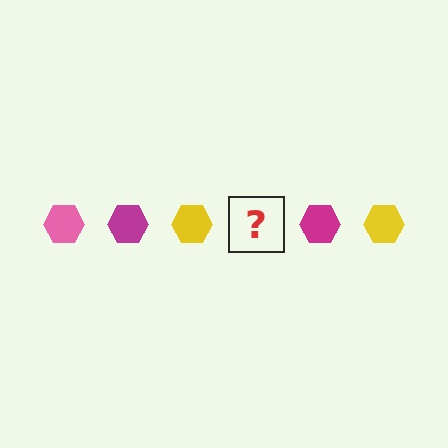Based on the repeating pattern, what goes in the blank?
The blank should be a pink hexagon.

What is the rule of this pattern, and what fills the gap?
The rule is that the pattern cycles through pink, magenta, yellow hexagons. The gap should be filled with a pink hexagon.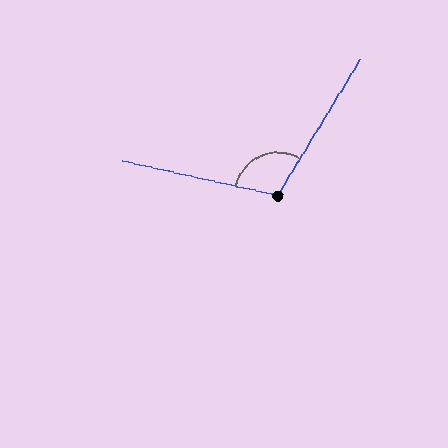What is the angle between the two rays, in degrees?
Approximately 109 degrees.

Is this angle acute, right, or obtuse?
It is obtuse.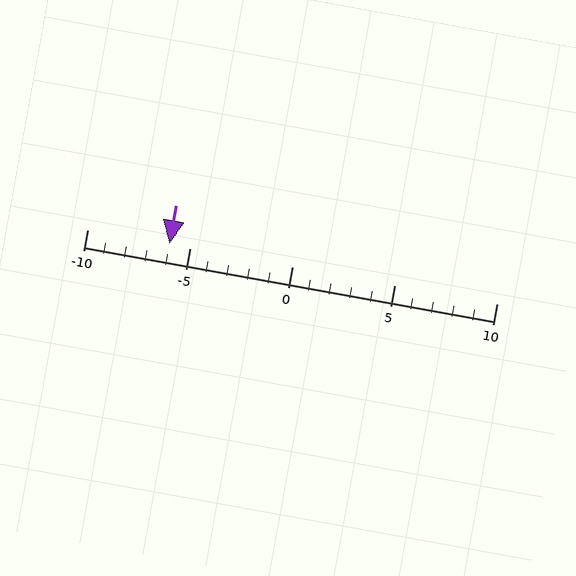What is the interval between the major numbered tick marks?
The major tick marks are spaced 5 units apart.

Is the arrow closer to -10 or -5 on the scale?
The arrow is closer to -5.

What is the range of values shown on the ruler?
The ruler shows values from -10 to 10.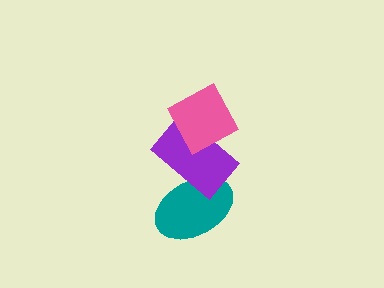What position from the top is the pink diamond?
The pink diamond is 1st from the top.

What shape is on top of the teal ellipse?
The purple rectangle is on top of the teal ellipse.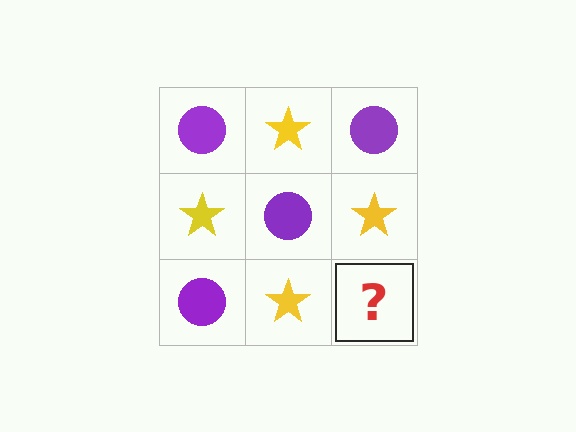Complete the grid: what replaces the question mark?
The question mark should be replaced with a purple circle.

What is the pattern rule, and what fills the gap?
The rule is that it alternates purple circle and yellow star in a checkerboard pattern. The gap should be filled with a purple circle.